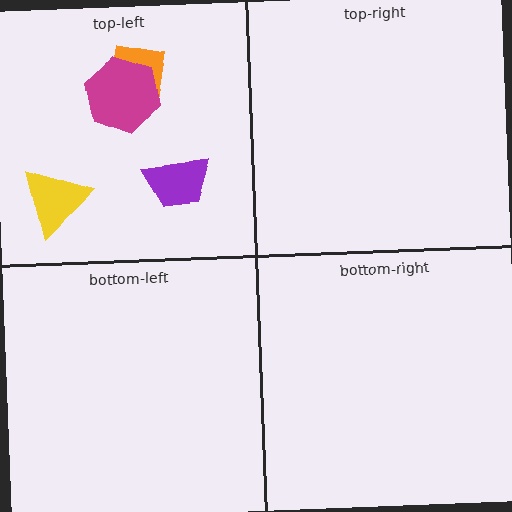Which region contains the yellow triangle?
The top-left region.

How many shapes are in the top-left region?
4.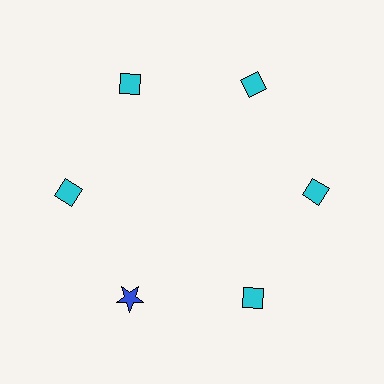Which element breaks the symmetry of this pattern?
The blue star at roughly the 7 o'clock position breaks the symmetry. All other shapes are cyan diamonds.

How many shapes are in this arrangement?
There are 6 shapes arranged in a ring pattern.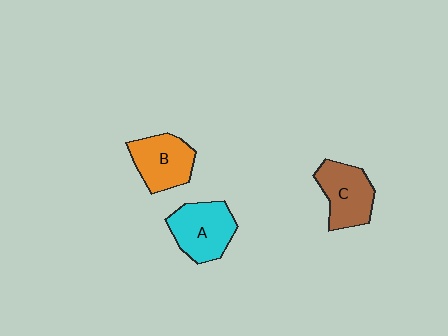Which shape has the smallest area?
Shape B (orange).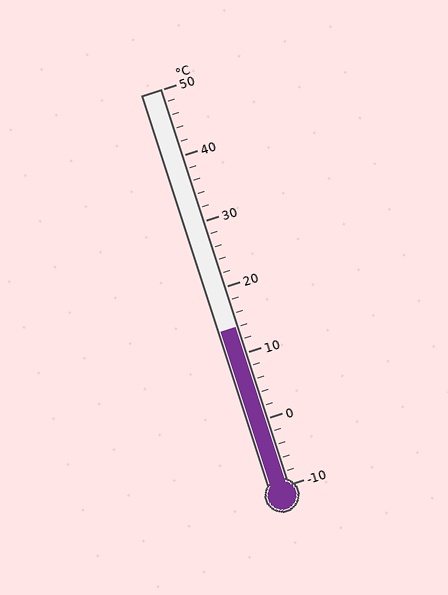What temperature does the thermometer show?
The thermometer shows approximately 14°C.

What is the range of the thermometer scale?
The thermometer scale ranges from -10°C to 50°C.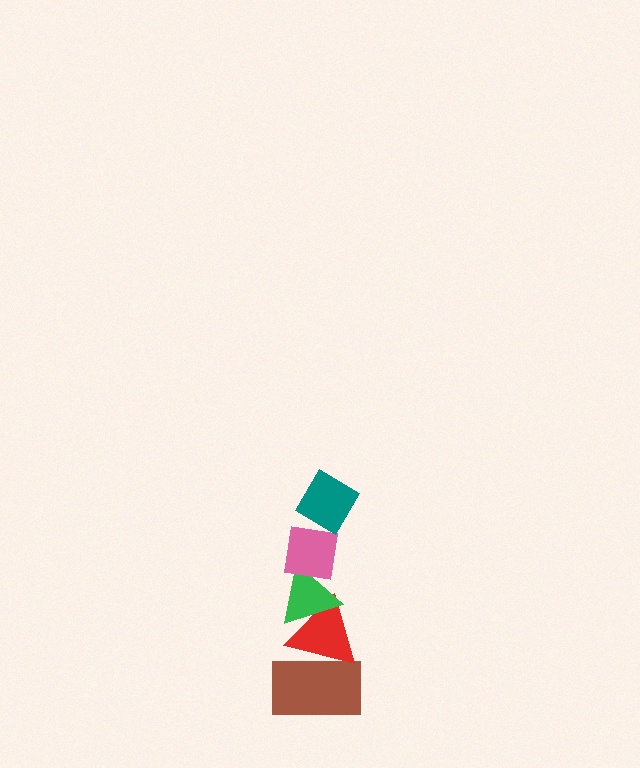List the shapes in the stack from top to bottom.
From top to bottom: the teal diamond, the pink square, the green triangle, the red triangle, the brown rectangle.